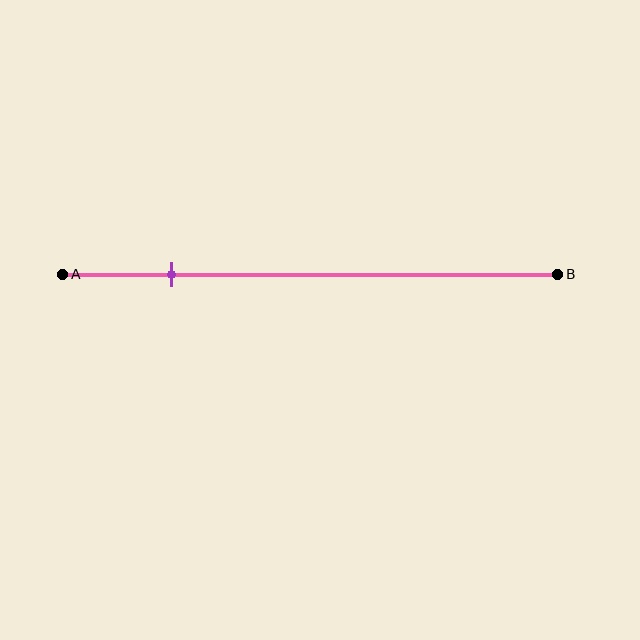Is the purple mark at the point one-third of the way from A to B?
No, the mark is at about 20% from A, not at the 33% one-third point.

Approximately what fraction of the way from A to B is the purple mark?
The purple mark is approximately 20% of the way from A to B.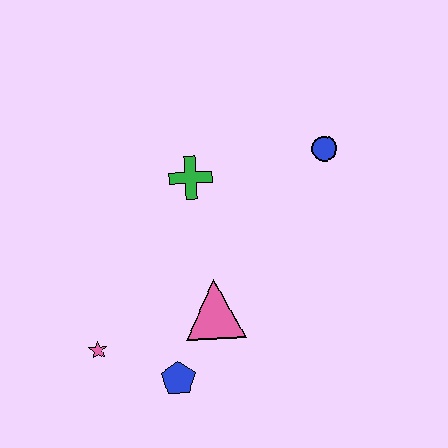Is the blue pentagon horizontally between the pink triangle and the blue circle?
No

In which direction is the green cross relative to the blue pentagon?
The green cross is above the blue pentagon.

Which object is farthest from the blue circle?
The pink star is farthest from the blue circle.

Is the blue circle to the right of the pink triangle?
Yes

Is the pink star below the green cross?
Yes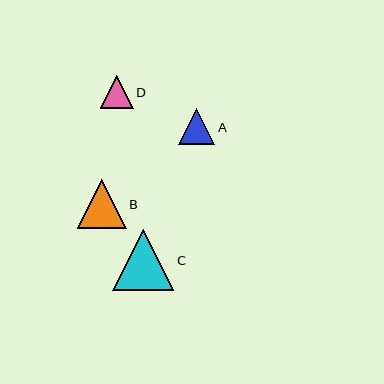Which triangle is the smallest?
Triangle D is the smallest with a size of approximately 33 pixels.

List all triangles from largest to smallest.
From largest to smallest: C, B, A, D.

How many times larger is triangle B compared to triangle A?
Triangle B is approximately 1.3 times the size of triangle A.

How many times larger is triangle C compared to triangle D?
Triangle C is approximately 1.9 times the size of triangle D.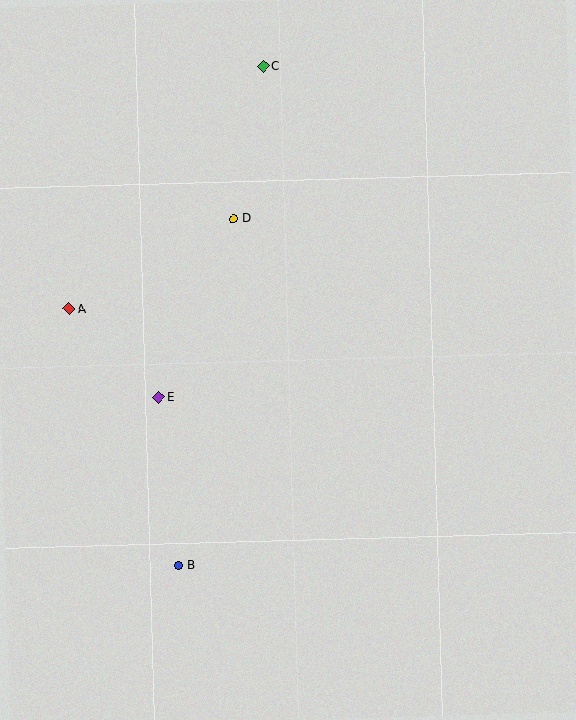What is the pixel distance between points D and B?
The distance between D and B is 351 pixels.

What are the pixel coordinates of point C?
Point C is at (263, 66).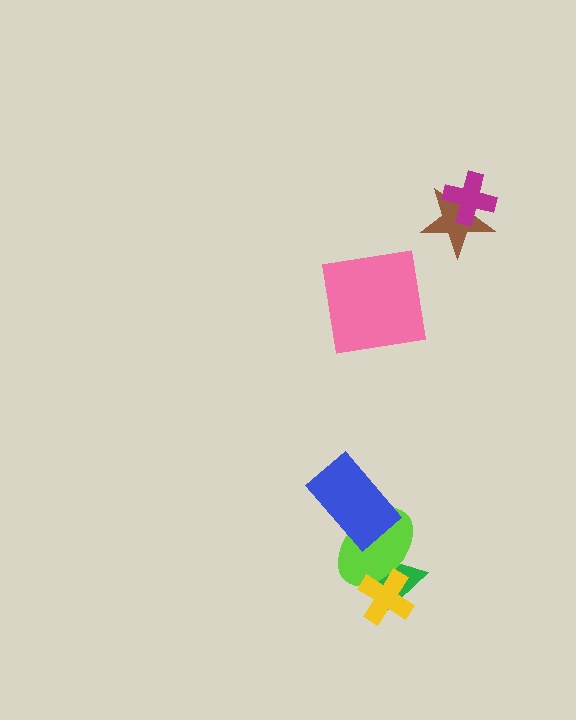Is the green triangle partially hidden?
Yes, it is partially covered by another shape.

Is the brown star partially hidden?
Yes, it is partially covered by another shape.